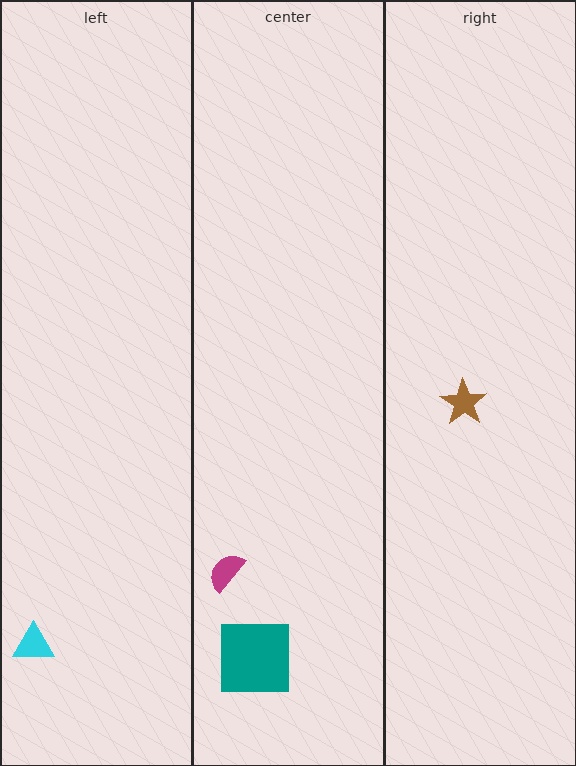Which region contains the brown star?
The right region.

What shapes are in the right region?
The brown star.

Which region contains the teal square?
The center region.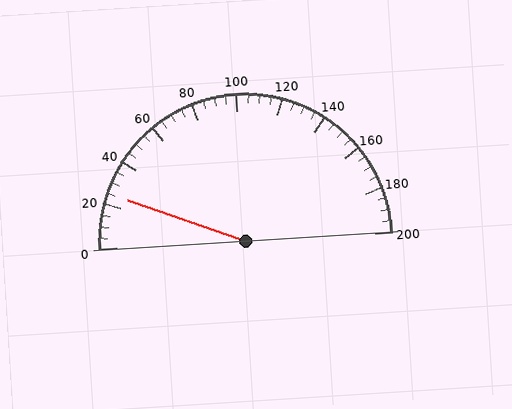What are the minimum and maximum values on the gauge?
The gauge ranges from 0 to 200.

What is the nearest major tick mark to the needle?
The nearest major tick mark is 20.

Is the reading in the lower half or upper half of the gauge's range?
The reading is in the lower half of the range (0 to 200).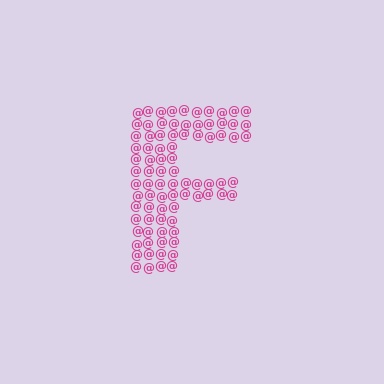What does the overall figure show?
The overall figure shows the letter F.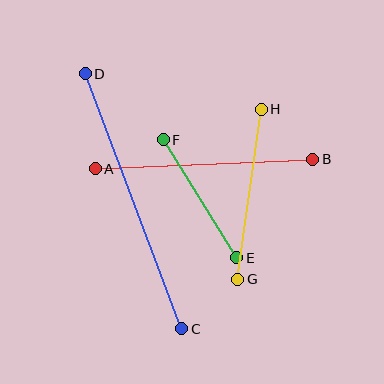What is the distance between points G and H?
The distance is approximately 172 pixels.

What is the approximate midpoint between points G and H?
The midpoint is at approximately (250, 194) pixels.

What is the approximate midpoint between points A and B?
The midpoint is at approximately (204, 164) pixels.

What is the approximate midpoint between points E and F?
The midpoint is at approximately (200, 199) pixels.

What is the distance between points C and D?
The distance is approximately 273 pixels.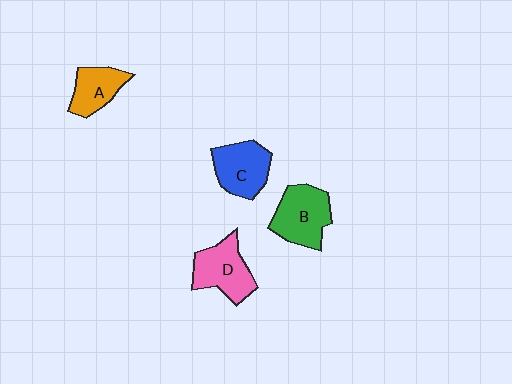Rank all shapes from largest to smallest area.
From largest to smallest: B (green), D (pink), C (blue), A (orange).